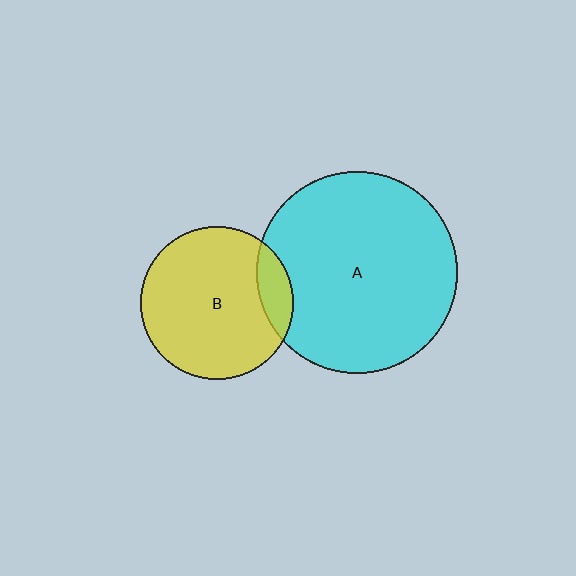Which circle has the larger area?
Circle A (cyan).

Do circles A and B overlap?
Yes.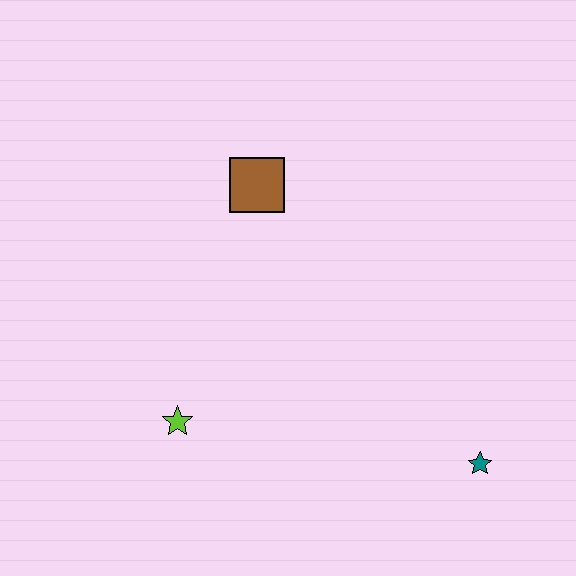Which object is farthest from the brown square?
The teal star is farthest from the brown square.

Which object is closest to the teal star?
The lime star is closest to the teal star.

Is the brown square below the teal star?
No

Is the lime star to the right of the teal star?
No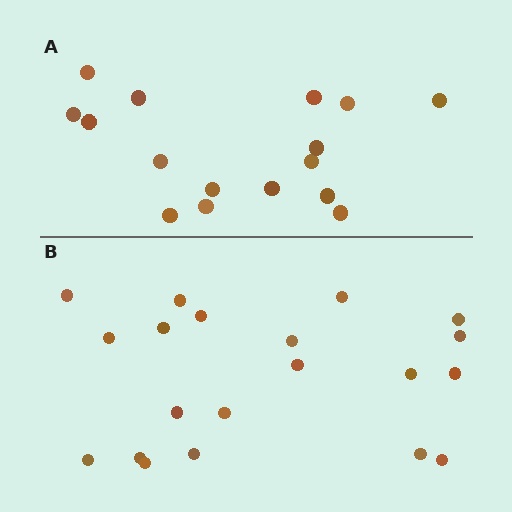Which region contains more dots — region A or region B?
Region B (the bottom region) has more dots.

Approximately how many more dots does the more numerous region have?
Region B has about 4 more dots than region A.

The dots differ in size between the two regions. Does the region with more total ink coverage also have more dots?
No. Region A has more total ink coverage because its dots are larger, but region B actually contains more individual dots. Total area can be misleading — the number of items is what matters here.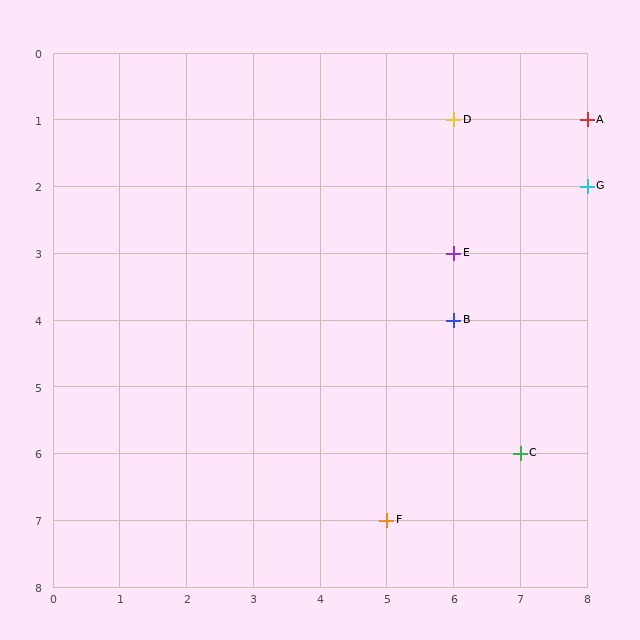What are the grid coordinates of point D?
Point D is at grid coordinates (6, 1).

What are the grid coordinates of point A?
Point A is at grid coordinates (8, 1).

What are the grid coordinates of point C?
Point C is at grid coordinates (7, 6).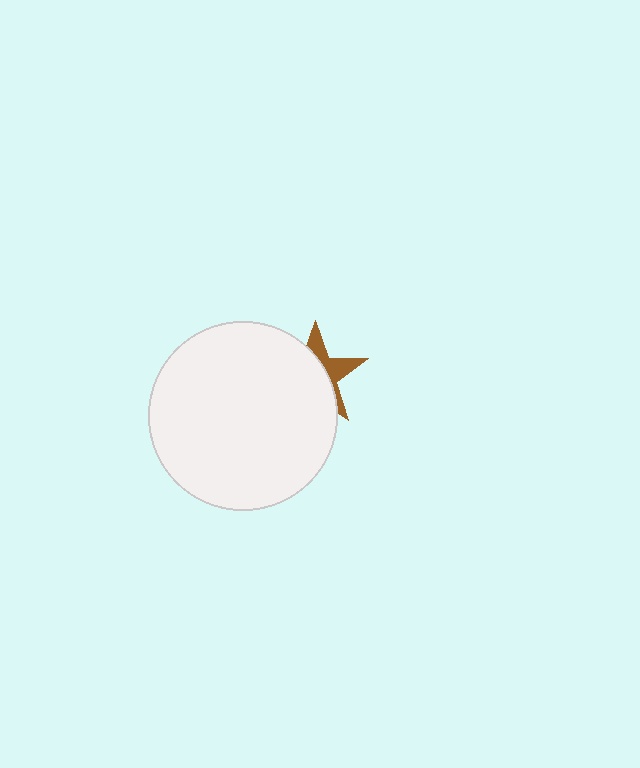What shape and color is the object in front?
The object in front is a white circle.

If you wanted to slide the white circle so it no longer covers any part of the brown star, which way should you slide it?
Slide it left — that is the most direct way to separate the two shapes.